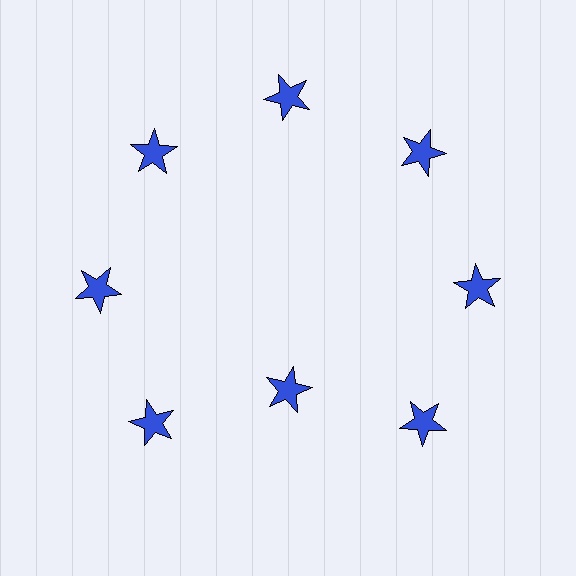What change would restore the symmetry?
The symmetry would be restored by moving it outward, back onto the ring so that all 8 stars sit at equal angles and equal distance from the center.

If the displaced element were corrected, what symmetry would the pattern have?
It would have 8-fold rotational symmetry — the pattern would map onto itself every 45 degrees.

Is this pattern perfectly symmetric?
No. The 8 blue stars are arranged in a ring, but one element near the 6 o'clock position is pulled inward toward the center, breaking the 8-fold rotational symmetry.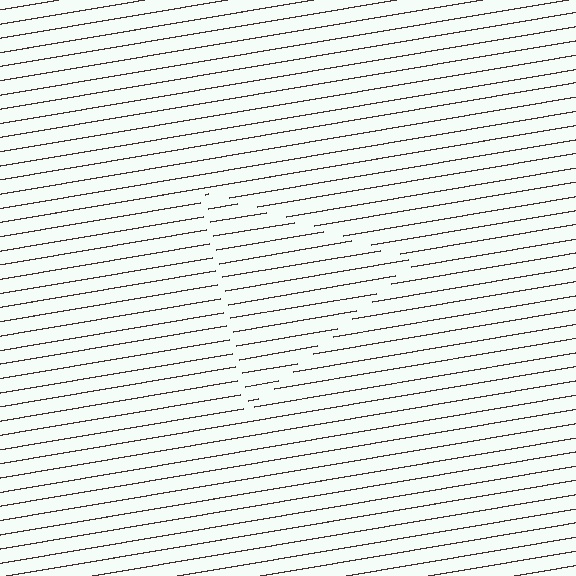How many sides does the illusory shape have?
3 sides — the line-ends trace a triangle.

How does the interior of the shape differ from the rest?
The interior of the shape contains the same grating, shifted by half a period — the contour is defined by the phase discontinuity where line-ends from the inner and outer gratings abut.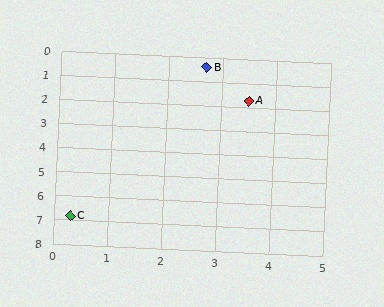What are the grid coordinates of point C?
Point C is at approximately (0.3, 6.8).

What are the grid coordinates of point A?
Point A is at approximately (3.5, 1.7).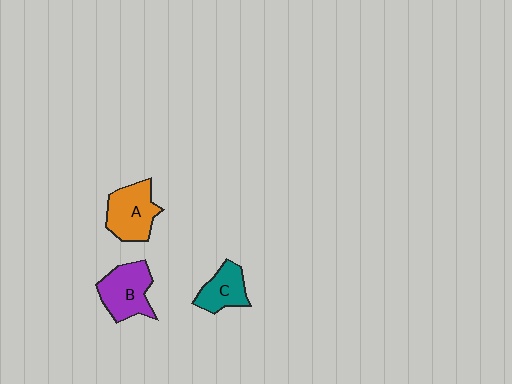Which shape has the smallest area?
Shape C (teal).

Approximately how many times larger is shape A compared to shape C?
Approximately 1.4 times.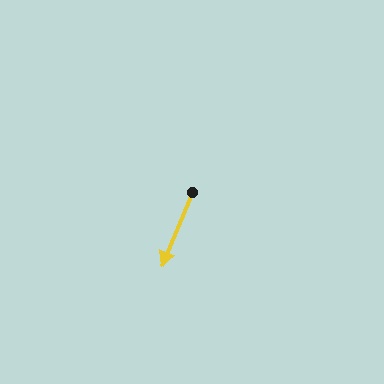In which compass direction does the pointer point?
South.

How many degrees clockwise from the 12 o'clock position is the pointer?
Approximately 202 degrees.